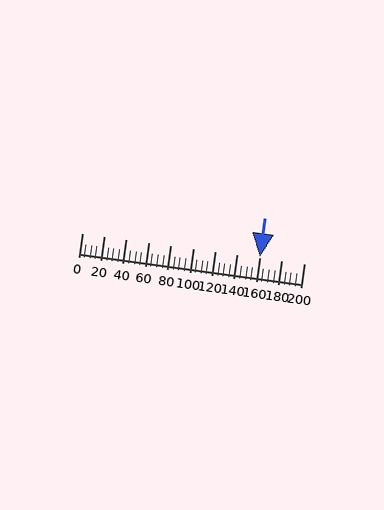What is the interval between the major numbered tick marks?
The major tick marks are spaced 20 units apart.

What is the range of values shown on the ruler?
The ruler shows values from 0 to 200.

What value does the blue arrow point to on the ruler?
The blue arrow points to approximately 160.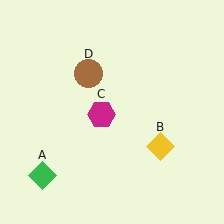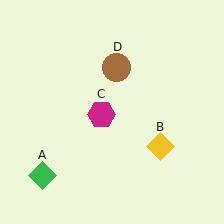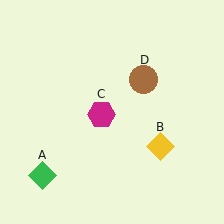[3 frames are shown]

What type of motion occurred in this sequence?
The brown circle (object D) rotated clockwise around the center of the scene.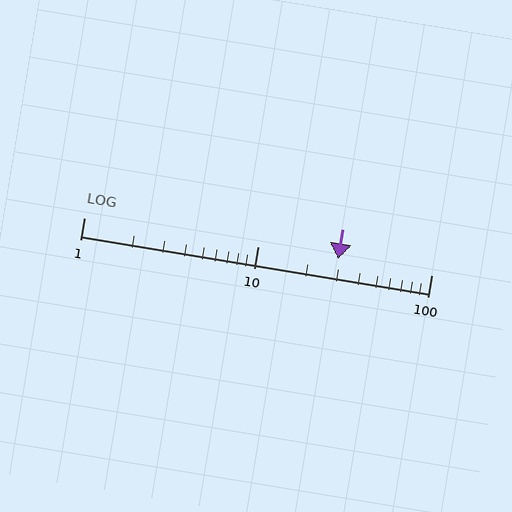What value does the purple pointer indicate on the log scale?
The pointer indicates approximately 29.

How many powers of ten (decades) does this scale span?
The scale spans 2 decades, from 1 to 100.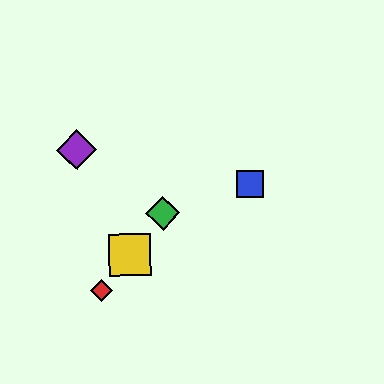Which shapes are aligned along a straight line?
The red diamond, the green diamond, the yellow square are aligned along a straight line.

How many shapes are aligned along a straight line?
3 shapes (the red diamond, the green diamond, the yellow square) are aligned along a straight line.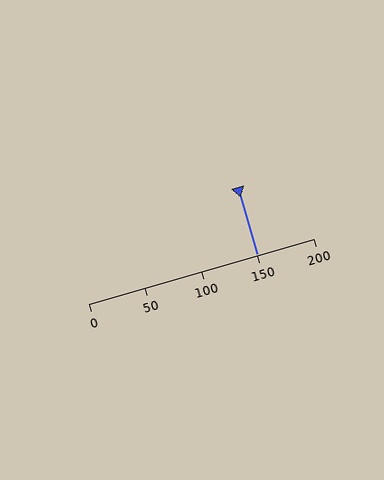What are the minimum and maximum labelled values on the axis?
The axis runs from 0 to 200.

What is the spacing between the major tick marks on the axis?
The major ticks are spaced 50 apart.